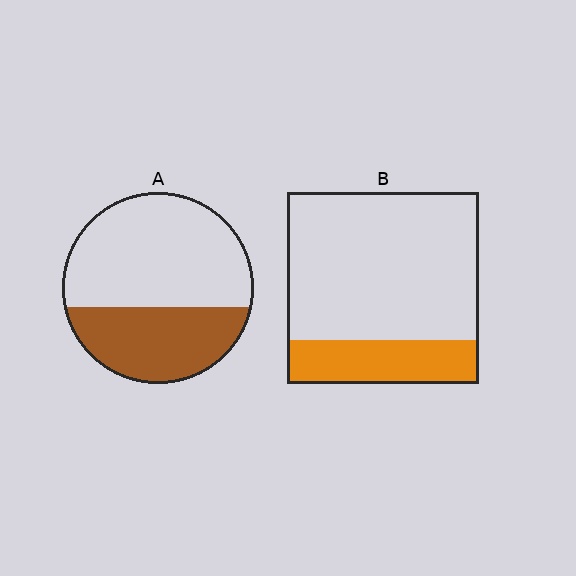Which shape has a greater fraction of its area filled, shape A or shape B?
Shape A.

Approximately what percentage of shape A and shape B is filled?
A is approximately 35% and B is approximately 25%.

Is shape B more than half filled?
No.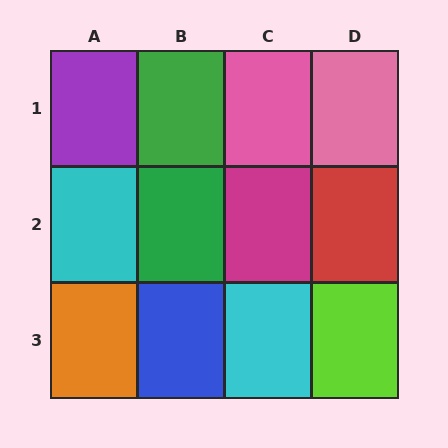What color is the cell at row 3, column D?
Lime.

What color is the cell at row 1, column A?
Purple.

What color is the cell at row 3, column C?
Cyan.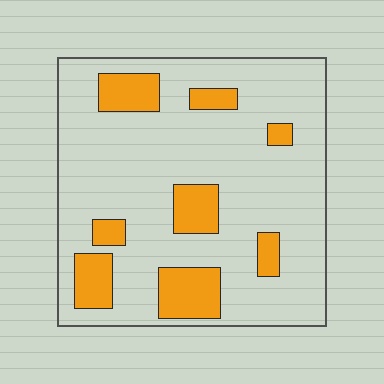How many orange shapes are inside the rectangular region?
8.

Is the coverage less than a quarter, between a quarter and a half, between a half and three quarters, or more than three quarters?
Less than a quarter.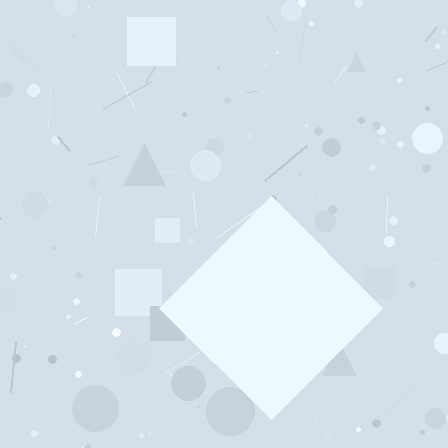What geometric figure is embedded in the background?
A diamond is embedded in the background.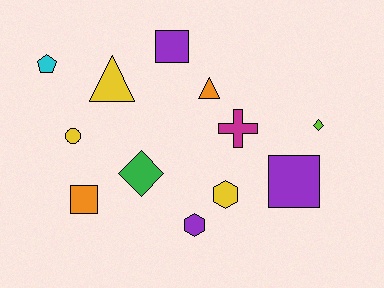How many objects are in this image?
There are 12 objects.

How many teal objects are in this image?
There are no teal objects.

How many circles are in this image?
There is 1 circle.